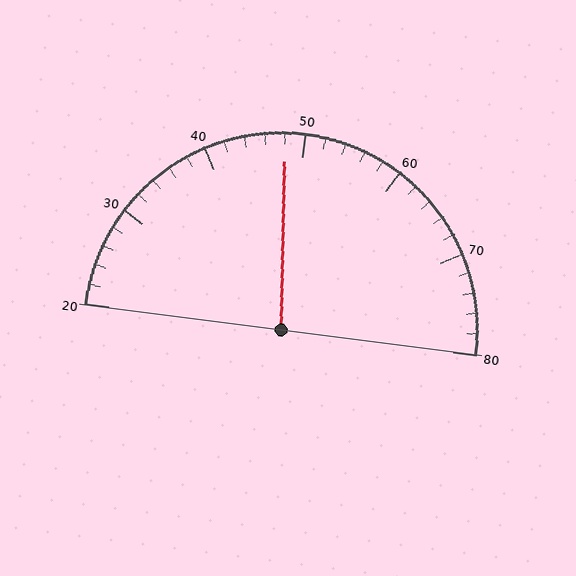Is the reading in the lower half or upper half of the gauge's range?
The reading is in the lower half of the range (20 to 80).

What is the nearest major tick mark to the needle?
The nearest major tick mark is 50.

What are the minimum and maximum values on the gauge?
The gauge ranges from 20 to 80.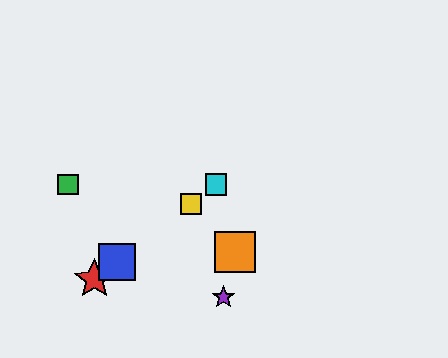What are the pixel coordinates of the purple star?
The purple star is at (224, 297).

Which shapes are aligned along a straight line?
The red star, the blue square, the yellow square, the cyan square are aligned along a straight line.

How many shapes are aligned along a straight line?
4 shapes (the red star, the blue square, the yellow square, the cyan square) are aligned along a straight line.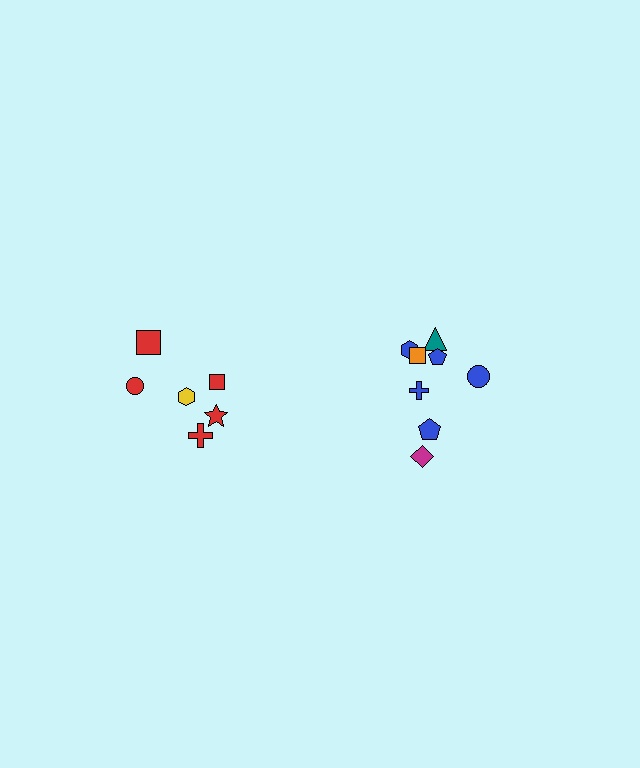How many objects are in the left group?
There are 6 objects.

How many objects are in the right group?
There are 8 objects.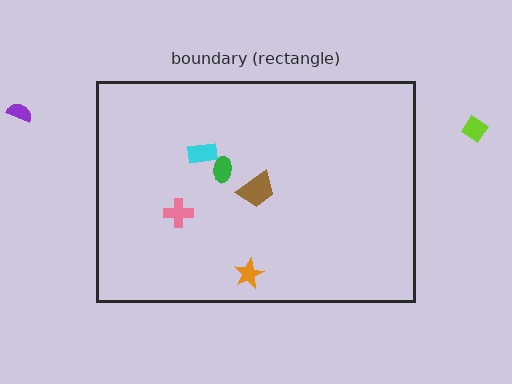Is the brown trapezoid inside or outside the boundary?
Inside.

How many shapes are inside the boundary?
5 inside, 2 outside.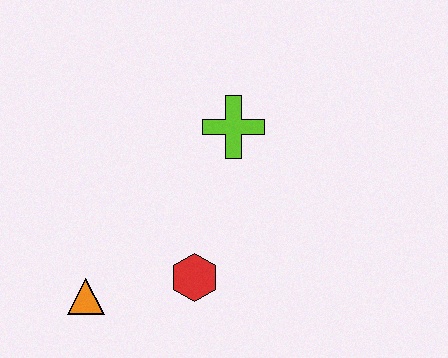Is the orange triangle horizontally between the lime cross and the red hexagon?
No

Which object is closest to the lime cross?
The red hexagon is closest to the lime cross.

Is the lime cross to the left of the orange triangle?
No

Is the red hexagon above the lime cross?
No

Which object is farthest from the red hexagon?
The lime cross is farthest from the red hexagon.